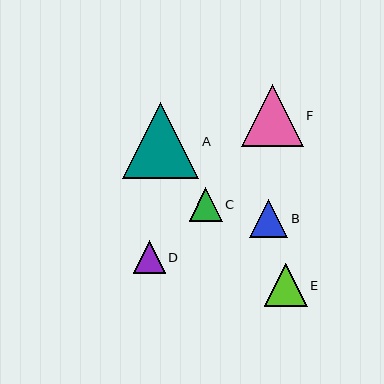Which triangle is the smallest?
Triangle D is the smallest with a size of approximately 32 pixels.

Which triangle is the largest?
Triangle A is the largest with a size of approximately 76 pixels.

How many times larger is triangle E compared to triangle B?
Triangle E is approximately 1.1 times the size of triangle B.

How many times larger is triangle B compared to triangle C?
Triangle B is approximately 1.2 times the size of triangle C.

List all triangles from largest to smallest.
From largest to smallest: A, F, E, B, C, D.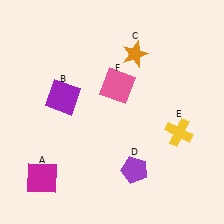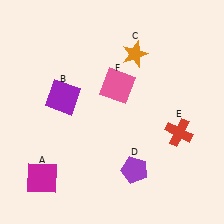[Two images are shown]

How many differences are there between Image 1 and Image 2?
There is 1 difference between the two images.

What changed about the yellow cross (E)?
In Image 1, E is yellow. In Image 2, it changed to red.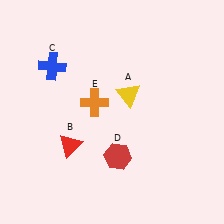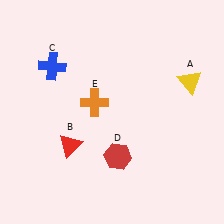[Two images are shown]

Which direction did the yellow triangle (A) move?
The yellow triangle (A) moved right.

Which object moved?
The yellow triangle (A) moved right.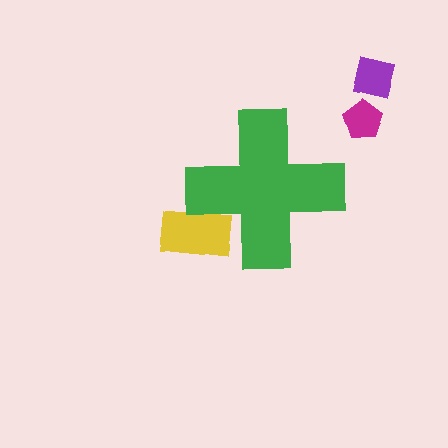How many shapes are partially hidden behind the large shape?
1 shape is partially hidden.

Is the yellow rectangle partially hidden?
Yes, the yellow rectangle is partially hidden behind the green cross.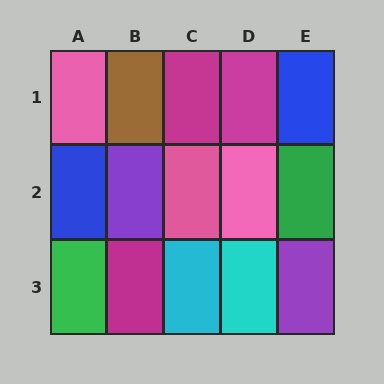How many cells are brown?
1 cell is brown.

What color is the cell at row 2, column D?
Pink.